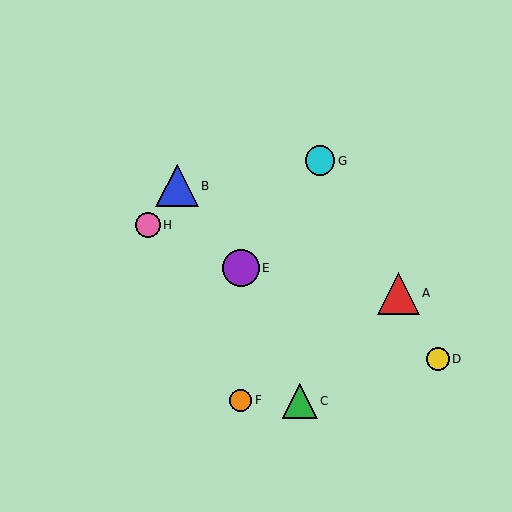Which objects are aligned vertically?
Objects E, F are aligned vertically.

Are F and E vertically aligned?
Yes, both are at x≈241.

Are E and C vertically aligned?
No, E is at x≈241 and C is at x≈300.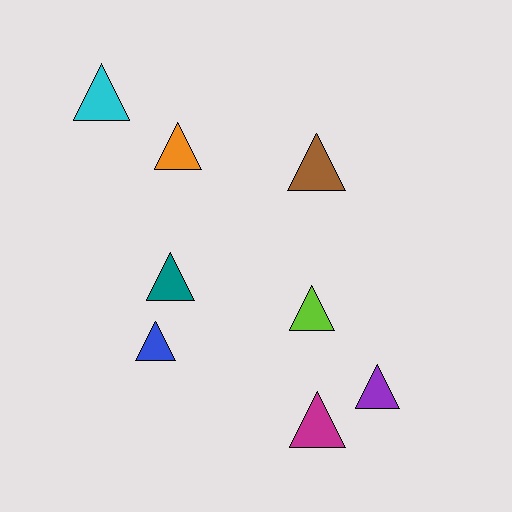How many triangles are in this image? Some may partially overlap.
There are 8 triangles.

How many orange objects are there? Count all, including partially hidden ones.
There is 1 orange object.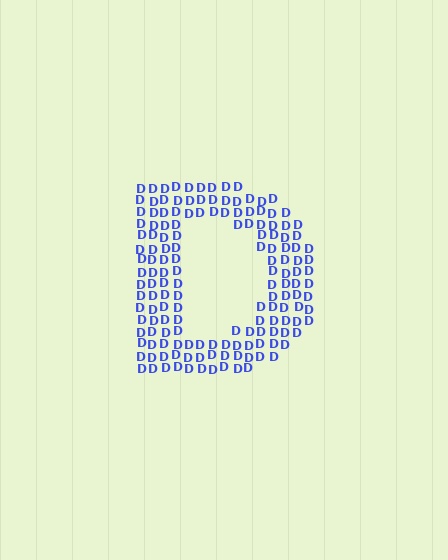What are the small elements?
The small elements are letter D's.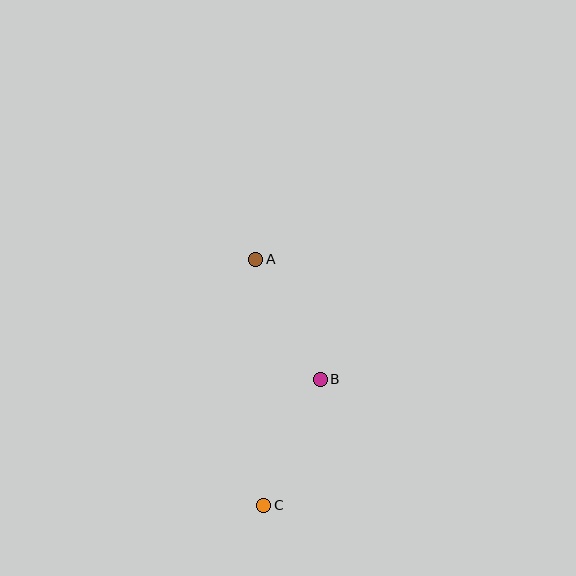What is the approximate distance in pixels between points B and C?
The distance between B and C is approximately 138 pixels.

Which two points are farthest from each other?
Points A and C are farthest from each other.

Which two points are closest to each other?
Points A and B are closest to each other.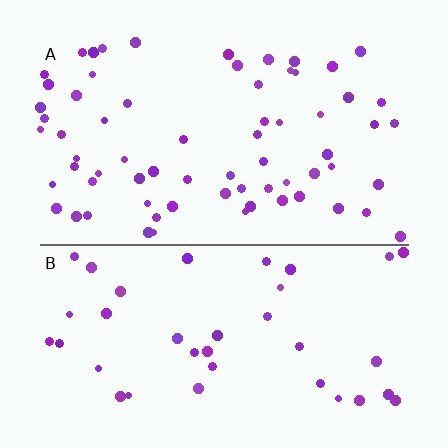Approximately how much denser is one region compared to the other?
Approximately 1.8× — region A over region B.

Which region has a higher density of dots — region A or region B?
A (the top).